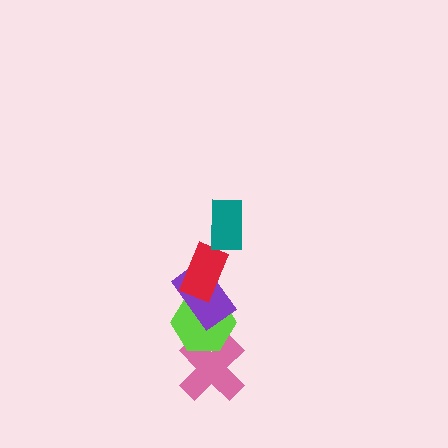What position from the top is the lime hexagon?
The lime hexagon is 4th from the top.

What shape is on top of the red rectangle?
The teal rectangle is on top of the red rectangle.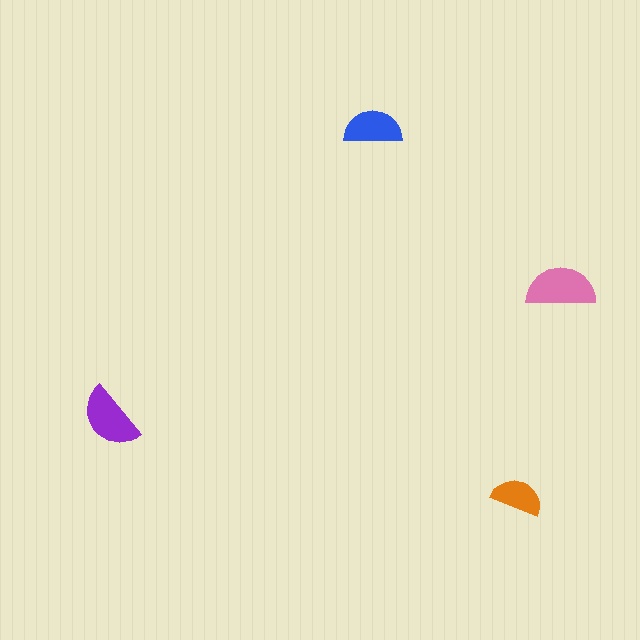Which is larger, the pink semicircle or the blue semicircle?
The pink one.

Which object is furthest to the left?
The purple semicircle is leftmost.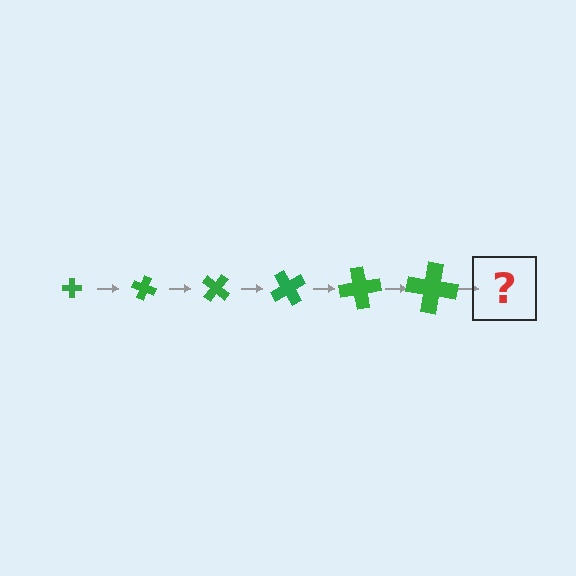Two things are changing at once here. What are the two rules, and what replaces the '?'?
The two rules are that the cross grows larger each step and it rotates 20 degrees each step. The '?' should be a cross, larger than the previous one and rotated 120 degrees from the start.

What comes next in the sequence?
The next element should be a cross, larger than the previous one and rotated 120 degrees from the start.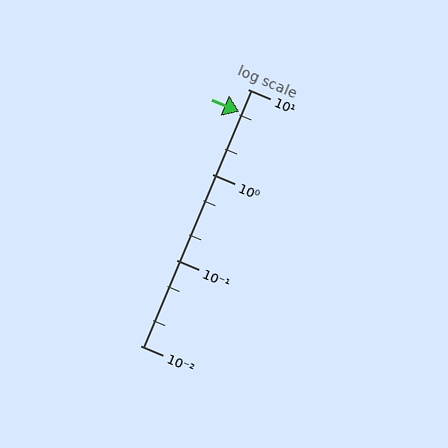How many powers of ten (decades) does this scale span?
The scale spans 3 decades, from 0.01 to 10.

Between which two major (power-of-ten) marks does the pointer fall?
The pointer is between 1 and 10.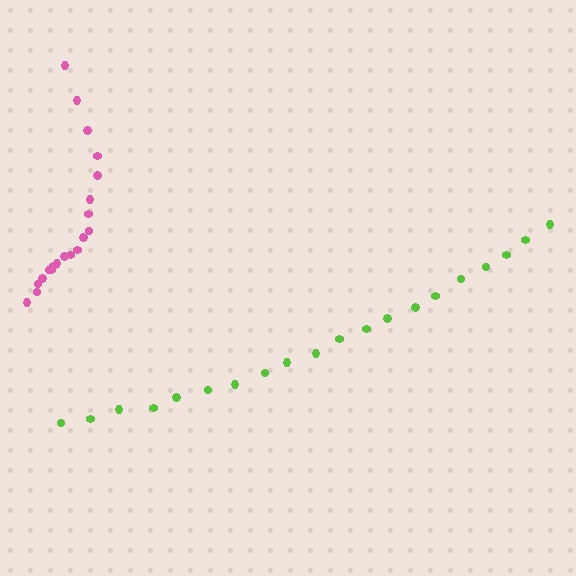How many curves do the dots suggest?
There are 2 distinct paths.